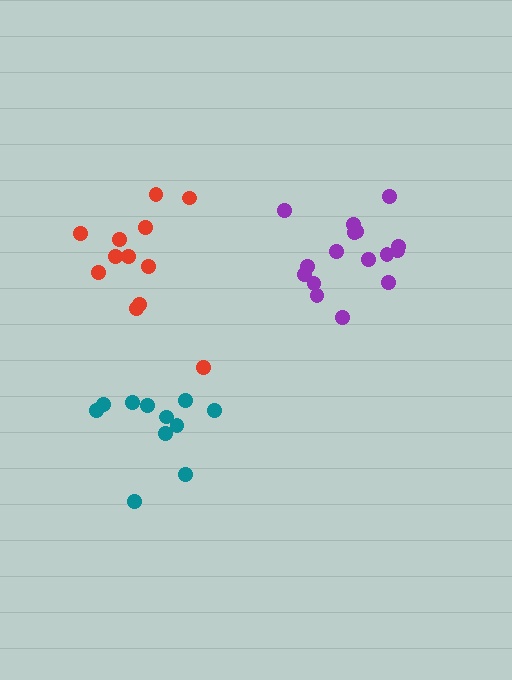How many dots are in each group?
Group 1: 12 dots, Group 2: 11 dots, Group 3: 16 dots (39 total).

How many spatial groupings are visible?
There are 3 spatial groupings.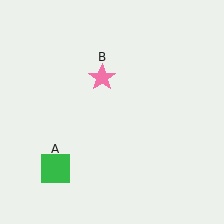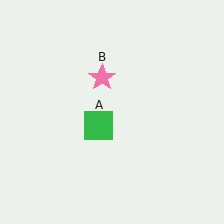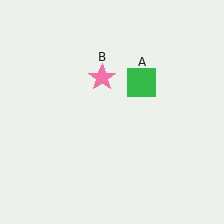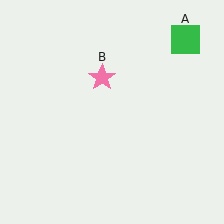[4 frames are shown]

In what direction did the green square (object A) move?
The green square (object A) moved up and to the right.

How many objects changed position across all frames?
1 object changed position: green square (object A).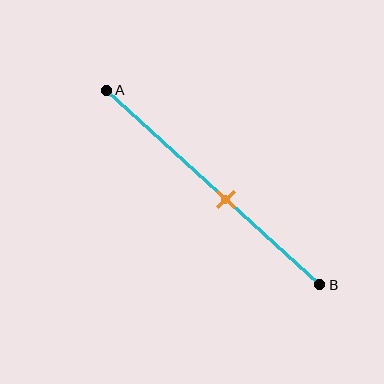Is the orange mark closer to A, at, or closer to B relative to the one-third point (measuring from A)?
The orange mark is closer to point B than the one-third point of segment AB.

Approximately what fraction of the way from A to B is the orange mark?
The orange mark is approximately 55% of the way from A to B.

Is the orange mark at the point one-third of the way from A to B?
No, the mark is at about 55% from A, not at the 33% one-third point.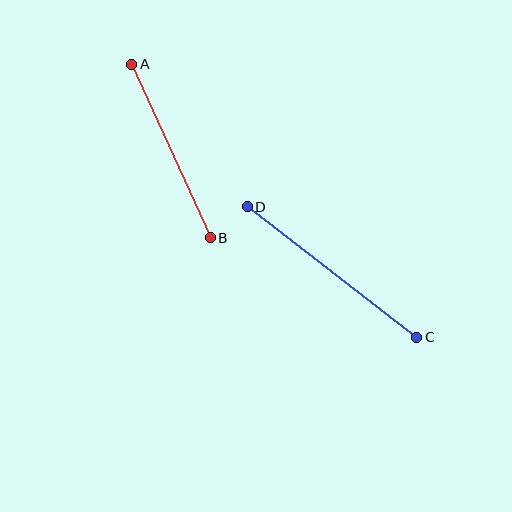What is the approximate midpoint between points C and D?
The midpoint is at approximately (332, 272) pixels.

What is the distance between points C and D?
The distance is approximately 214 pixels.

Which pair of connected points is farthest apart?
Points C and D are farthest apart.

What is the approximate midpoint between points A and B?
The midpoint is at approximately (171, 151) pixels.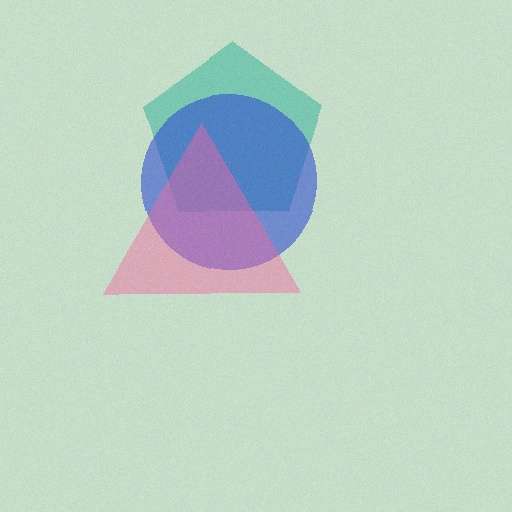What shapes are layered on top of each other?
The layered shapes are: a teal pentagon, a blue circle, a pink triangle.